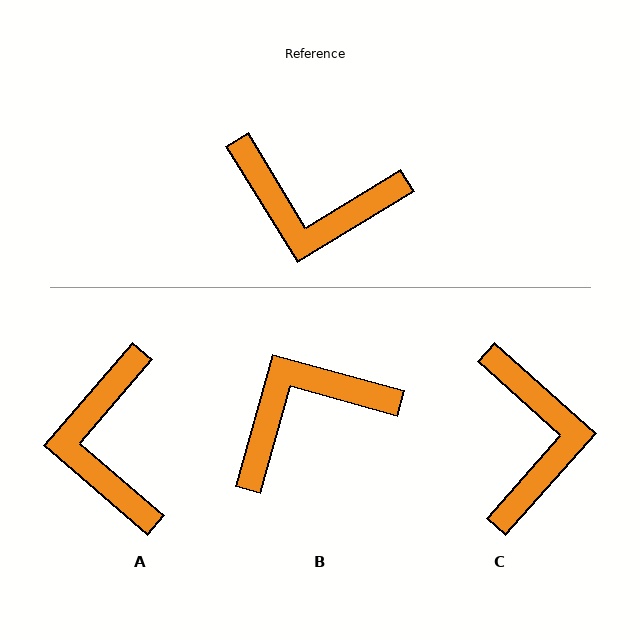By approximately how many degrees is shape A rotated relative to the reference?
Approximately 72 degrees clockwise.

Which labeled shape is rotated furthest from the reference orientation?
B, about 137 degrees away.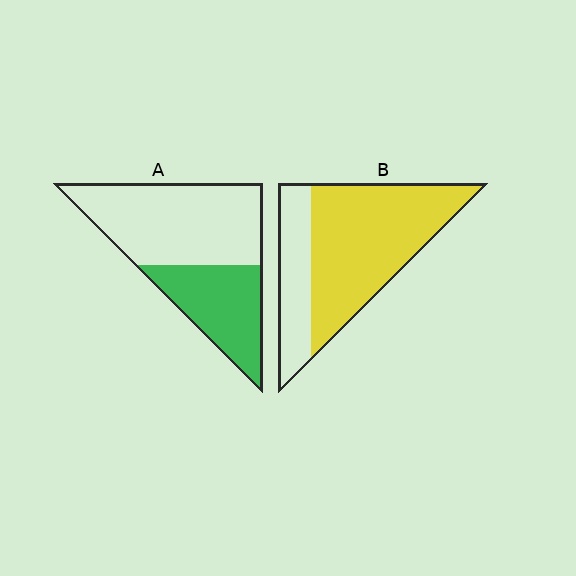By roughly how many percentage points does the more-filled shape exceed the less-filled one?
By roughly 35 percentage points (B over A).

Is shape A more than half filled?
No.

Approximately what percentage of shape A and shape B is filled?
A is approximately 35% and B is approximately 70%.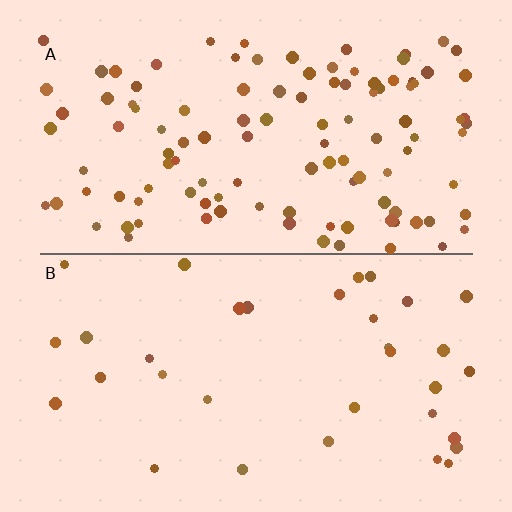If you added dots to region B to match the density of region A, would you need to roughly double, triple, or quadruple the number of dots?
Approximately triple.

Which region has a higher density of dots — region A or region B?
A (the top).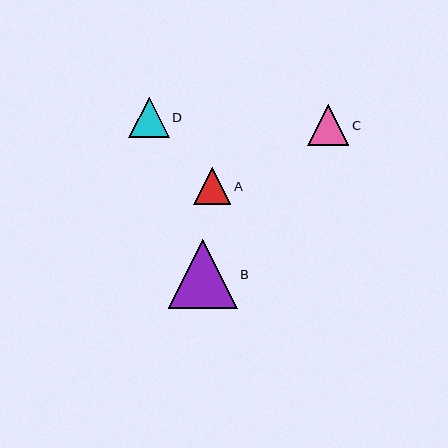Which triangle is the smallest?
Triangle A is the smallest with a size of approximately 37 pixels.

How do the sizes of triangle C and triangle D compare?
Triangle C and triangle D are approximately the same size.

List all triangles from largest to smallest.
From largest to smallest: B, C, D, A.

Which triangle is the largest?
Triangle B is the largest with a size of approximately 69 pixels.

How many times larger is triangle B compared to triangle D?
Triangle B is approximately 1.7 times the size of triangle D.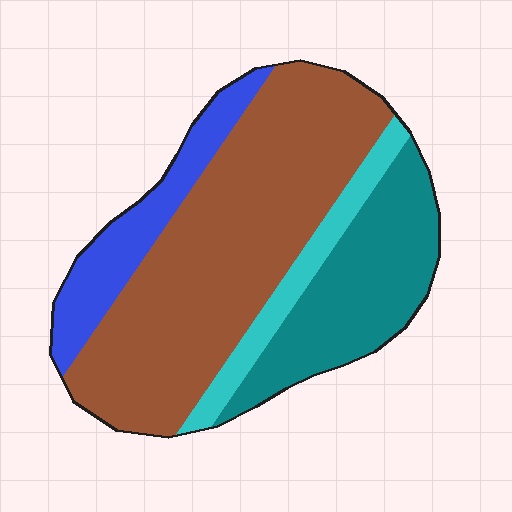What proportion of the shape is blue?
Blue takes up about one eighth (1/8) of the shape.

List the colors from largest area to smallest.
From largest to smallest: brown, teal, blue, cyan.